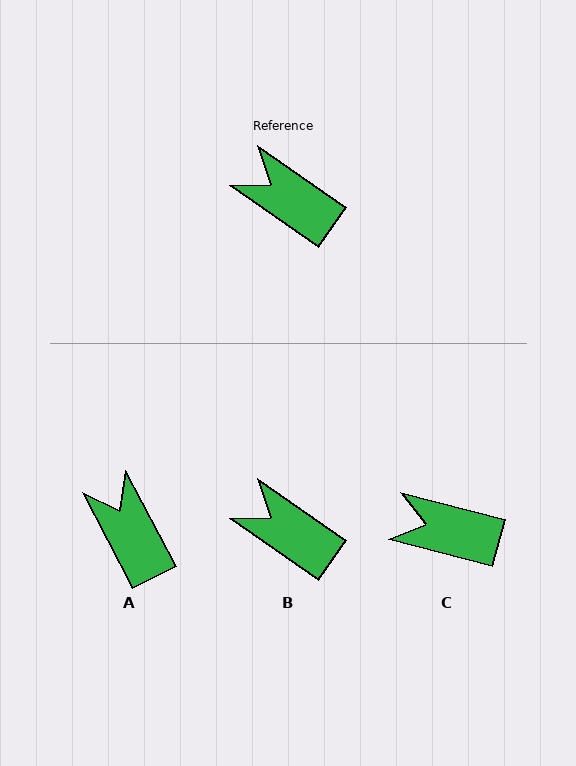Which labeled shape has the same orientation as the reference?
B.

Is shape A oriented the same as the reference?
No, it is off by about 28 degrees.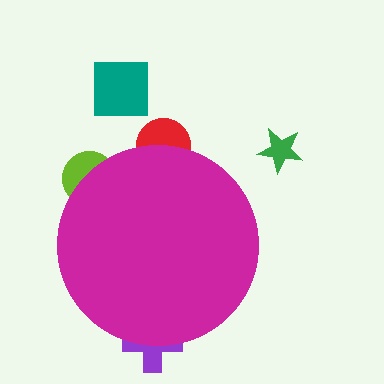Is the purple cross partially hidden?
Yes, the purple cross is partially hidden behind the magenta circle.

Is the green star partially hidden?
No, the green star is fully visible.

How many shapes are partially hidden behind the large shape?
3 shapes are partially hidden.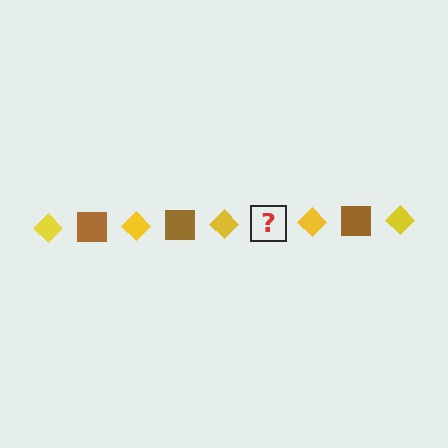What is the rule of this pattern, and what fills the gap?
The rule is that the pattern alternates between yellow diamond and brown square. The gap should be filled with a brown square.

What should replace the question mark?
The question mark should be replaced with a brown square.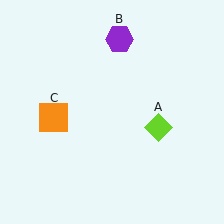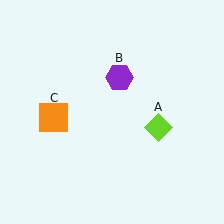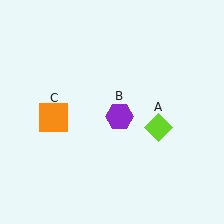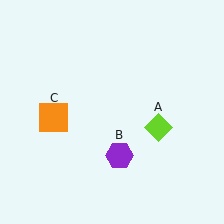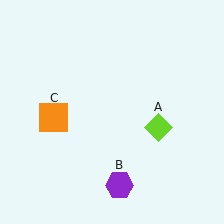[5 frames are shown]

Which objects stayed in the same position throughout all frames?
Lime diamond (object A) and orange square (object C) remained stationary.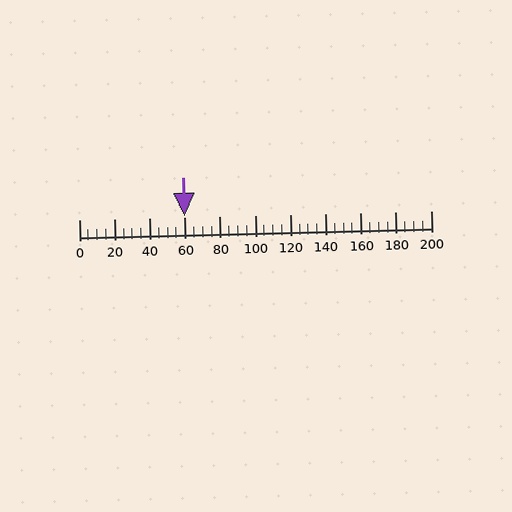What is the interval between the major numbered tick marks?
The major tick marks are spaced 20 units apart.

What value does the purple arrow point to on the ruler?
The purple arrow points to approximately 60.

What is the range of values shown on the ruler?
The ruler shows values from 0 to 200.